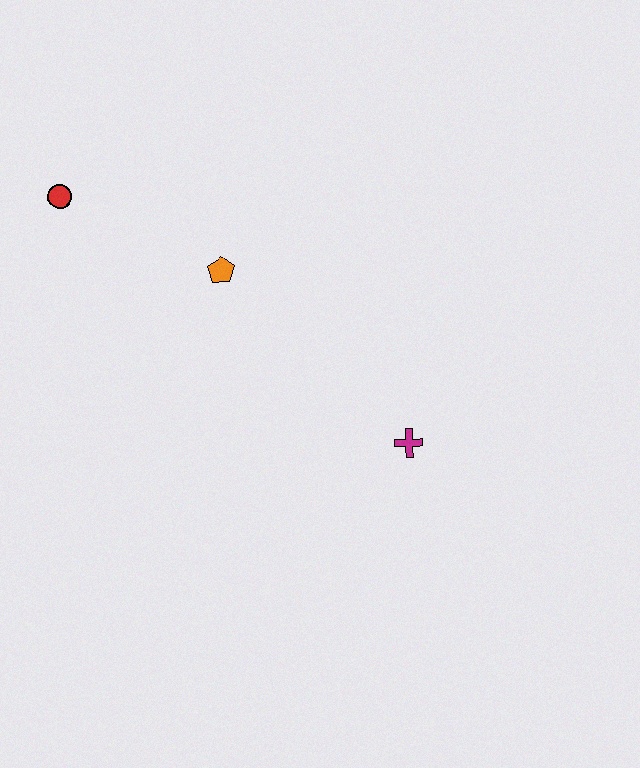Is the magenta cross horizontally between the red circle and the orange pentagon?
No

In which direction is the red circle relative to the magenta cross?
The red circle is to the left of the magenta cross.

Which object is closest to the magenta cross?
The orange pentagon is closest to the magenta cross.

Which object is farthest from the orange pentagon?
The magenta cross is farthest from the orange pentagon.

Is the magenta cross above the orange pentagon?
No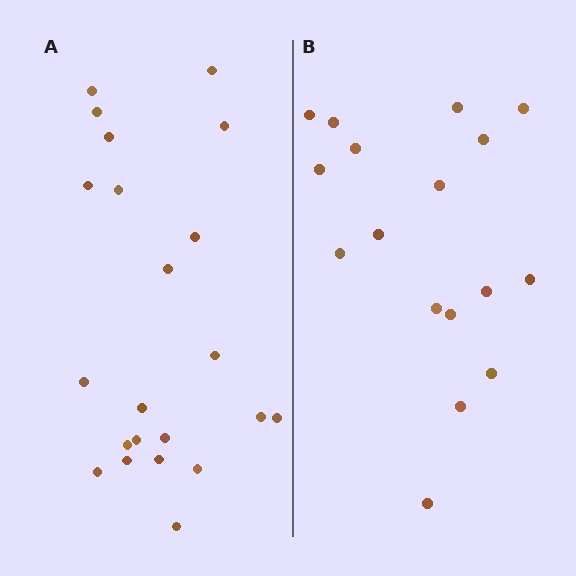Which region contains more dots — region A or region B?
Region A (the left region) has more dots.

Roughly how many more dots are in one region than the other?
Region A has about 5 more dots than region B.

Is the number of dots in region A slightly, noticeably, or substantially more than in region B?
Region A has noticeably more, but not dramatically so. The ratio is roughly 1.3 to 1.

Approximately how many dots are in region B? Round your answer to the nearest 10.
About 20 dots. (The exact count is 17, which rounds to 20.)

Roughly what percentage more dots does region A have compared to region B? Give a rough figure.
About 30% more.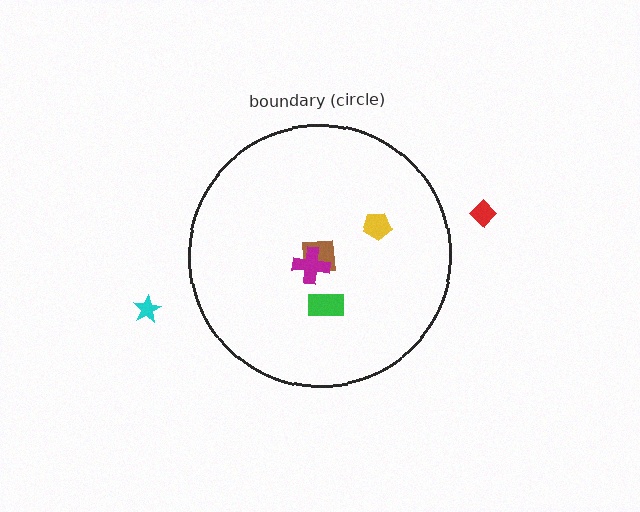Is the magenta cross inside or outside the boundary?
Inside.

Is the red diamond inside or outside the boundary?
Outside.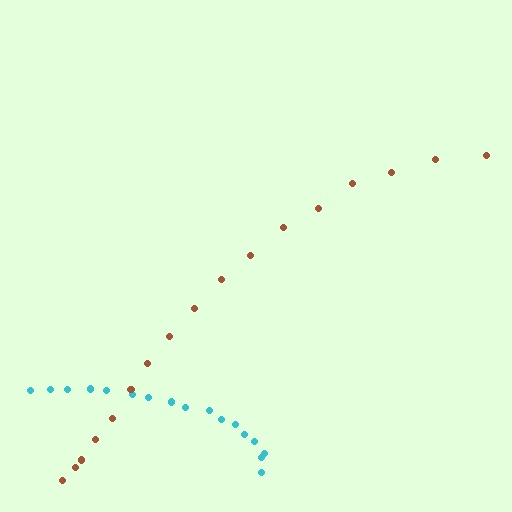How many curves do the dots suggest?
There are 2 distinct paths.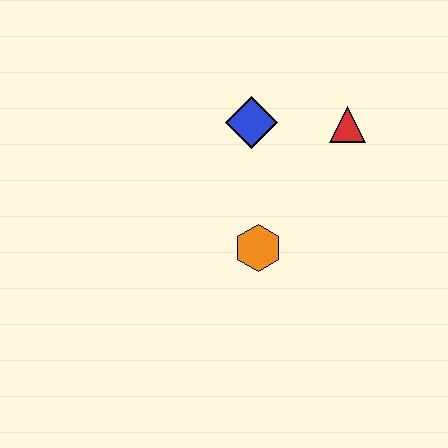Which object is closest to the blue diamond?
The red triangle is closest to the blue diamond.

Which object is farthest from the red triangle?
The orange hexagon is farthest from the red triangle.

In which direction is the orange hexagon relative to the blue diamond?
The orange hexagon is below the blue diamond.